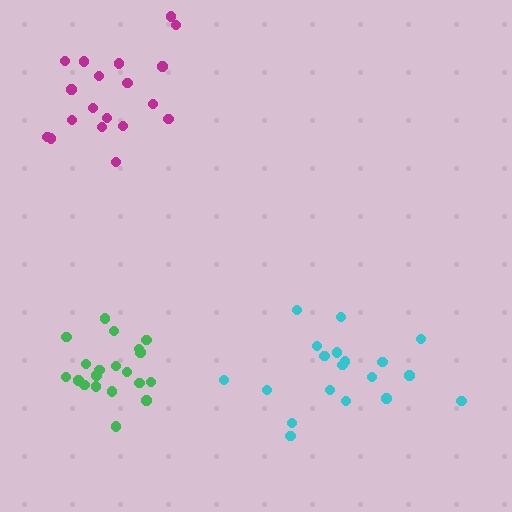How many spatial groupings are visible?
There are 3 spatial groupings.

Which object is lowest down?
The cyan cluster is bottommost.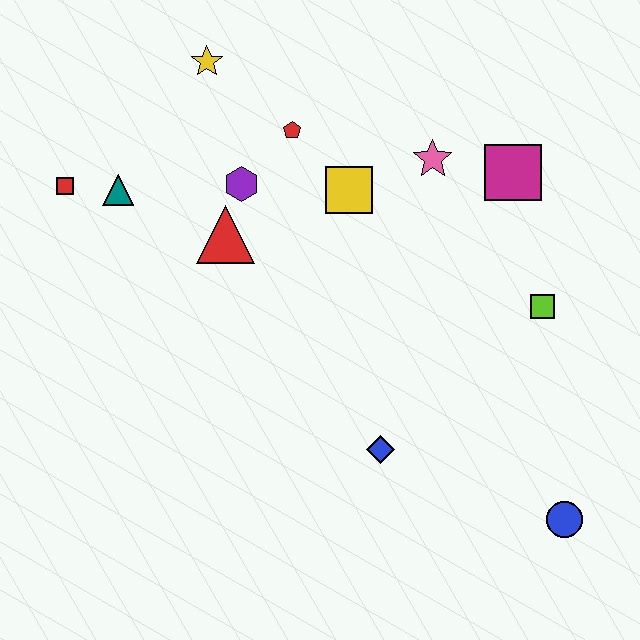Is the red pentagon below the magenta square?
No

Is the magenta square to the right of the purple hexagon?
Yes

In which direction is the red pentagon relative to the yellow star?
The red pentagon is to the right of the yellow star.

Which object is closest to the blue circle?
The blue diamond is closest to the blue circle.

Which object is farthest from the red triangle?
The blue circle is farthest from the red triangle.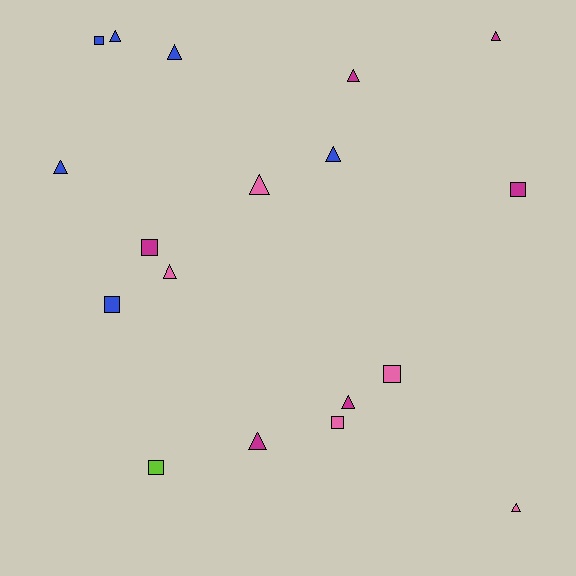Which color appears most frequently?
Blue, with 6 objects.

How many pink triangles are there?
There are 3 pink triangles.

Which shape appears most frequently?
Triangle, with 11 objects.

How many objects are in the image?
There are 18 objects.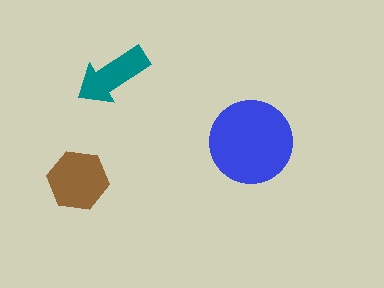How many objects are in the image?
There are 3 objects in the image.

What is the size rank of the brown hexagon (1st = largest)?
2nd.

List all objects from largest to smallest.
The blue circle, the brown hexagon, the teal arrow.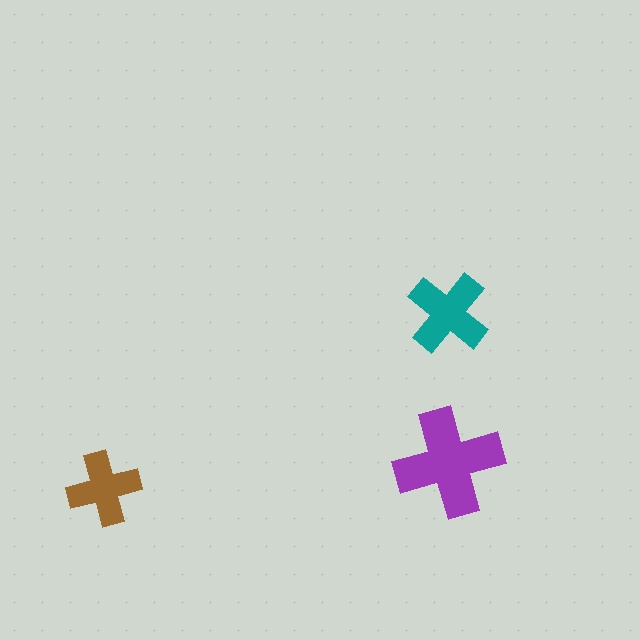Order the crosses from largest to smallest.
the purple one, the teal one, the brown one.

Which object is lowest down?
The brown cross is bottommost.